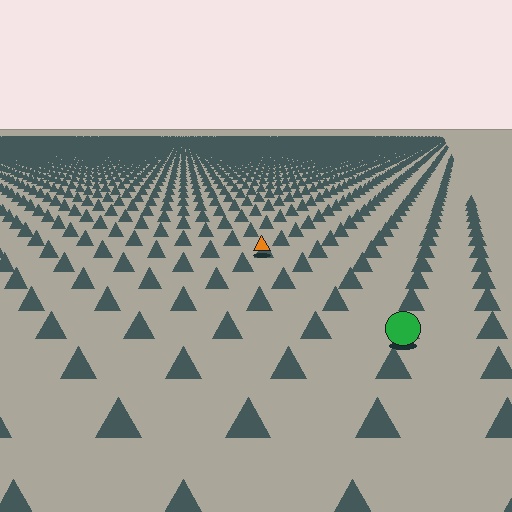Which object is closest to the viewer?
The green circle is closest. The texture marks near it are larger and more spread out.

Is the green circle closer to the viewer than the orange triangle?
Yes. The green circle is closer — you can tell from the texture gradient: the ground texture is coarser near it.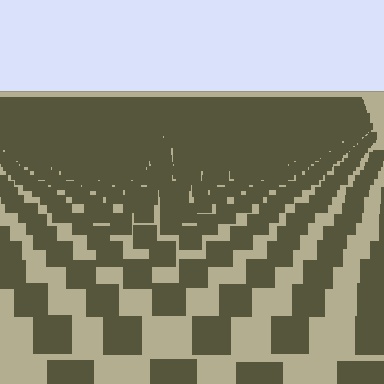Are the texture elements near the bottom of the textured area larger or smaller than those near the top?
Larger. Near the bottom, elements are closer to the viewer and appear at a bigger on-screen size.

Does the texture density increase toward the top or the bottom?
Density increases toward the top.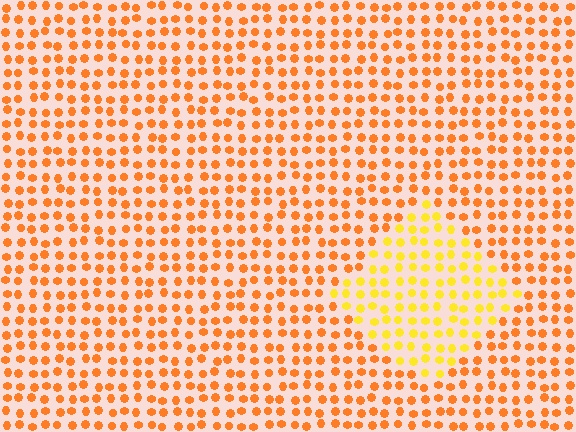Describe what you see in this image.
The image is filled with small orange elements in a uniform arrangement. A diamond-shaped region is visible where the elements are tinted to a slightly different hue, forming a subtle color boundary.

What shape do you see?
I see a diamond.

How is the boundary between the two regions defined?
The boundary is defined purely by a slight shift in hue (about 30 degrees). Spacing, size, and orientation are identical on both sides.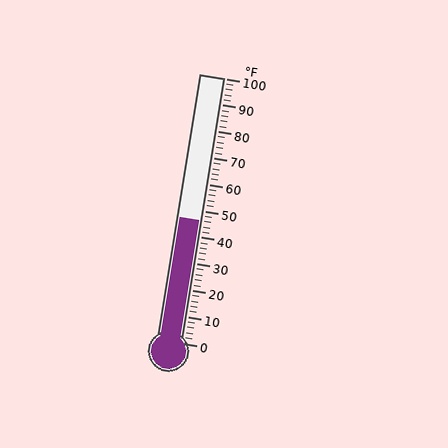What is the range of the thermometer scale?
The thermometer scale ranges from 0°F to 100°F.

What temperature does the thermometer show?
The thermometer shows approximately 46°F.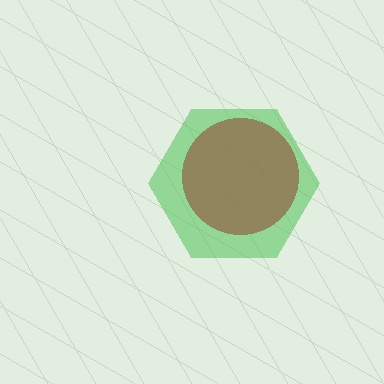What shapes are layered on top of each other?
The layered shapes are: a green hexagon, a brown circle.